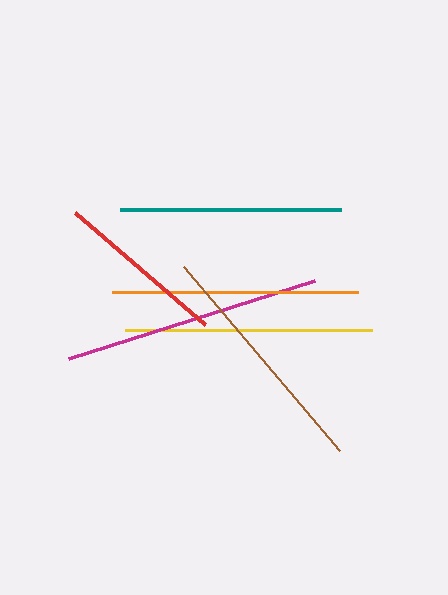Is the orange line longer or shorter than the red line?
The orange line is longer than the red line.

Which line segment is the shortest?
The red line is the shortest at approximately 172 pixels.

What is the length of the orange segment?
The orange segment is approximately 246 pixels long.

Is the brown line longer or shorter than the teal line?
The brown line is longer than the teal line.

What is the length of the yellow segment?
The yellow segment is approximately 247 pixels long.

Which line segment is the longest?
The magenta line is the longest at approximately 258 pixels.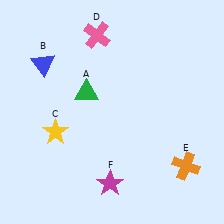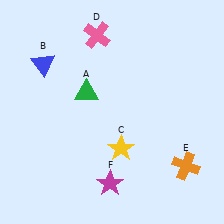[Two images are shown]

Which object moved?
The yellow star (C) moved right.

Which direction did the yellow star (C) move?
The yellow star (C) moved right.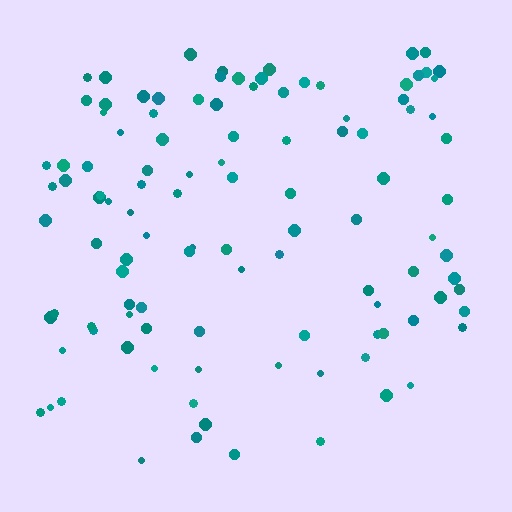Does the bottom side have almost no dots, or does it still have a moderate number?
Still a moderate number, just noticeably fewer than the top.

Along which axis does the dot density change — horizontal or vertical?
Vertical.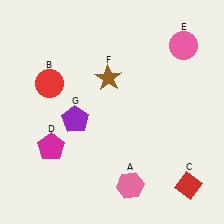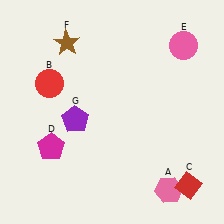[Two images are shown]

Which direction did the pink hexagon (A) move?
The pink hexagon (A) moved right.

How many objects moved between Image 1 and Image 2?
2 objects moved between the two images.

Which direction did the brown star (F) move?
The brown star (F) moved left.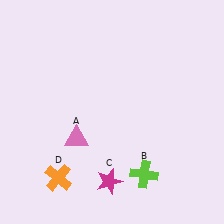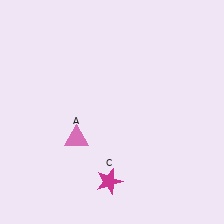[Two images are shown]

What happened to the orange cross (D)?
The orange cross (D) was removed in Image 2. It was in the bottom-left area of Image 1.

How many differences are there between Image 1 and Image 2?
There are 2 differences between the two images.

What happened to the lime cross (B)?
The lime cross (B) was removed in Image 2. It was in the bottom-right area of Image 1.